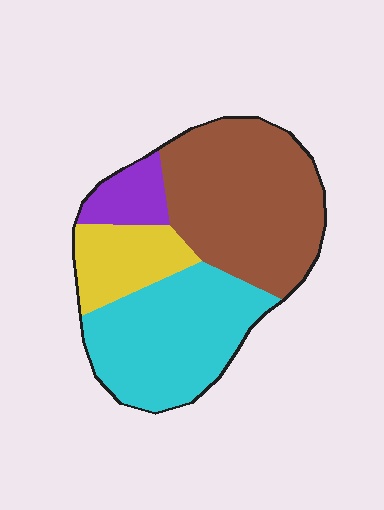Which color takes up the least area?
Purple, at roughly 10%.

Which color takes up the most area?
Brown, at roughly 40%.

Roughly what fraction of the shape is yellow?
Yellow covers roughly 15% of the shape.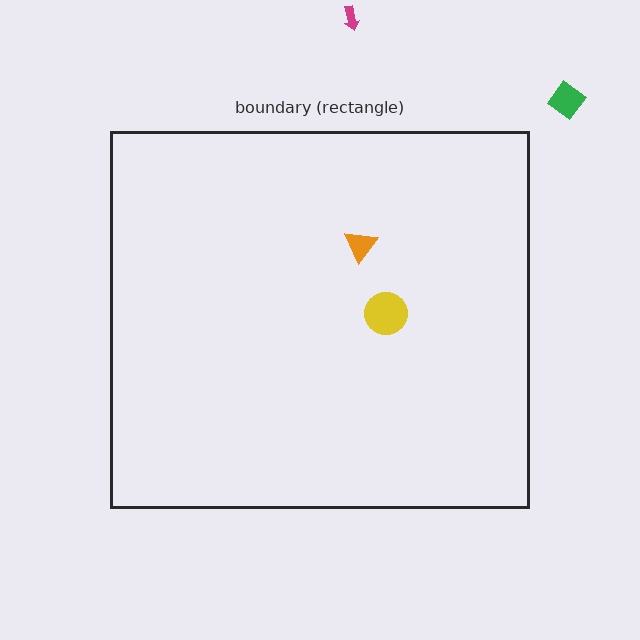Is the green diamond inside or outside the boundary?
Outside.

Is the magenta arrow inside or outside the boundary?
Outside.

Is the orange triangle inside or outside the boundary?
Inside.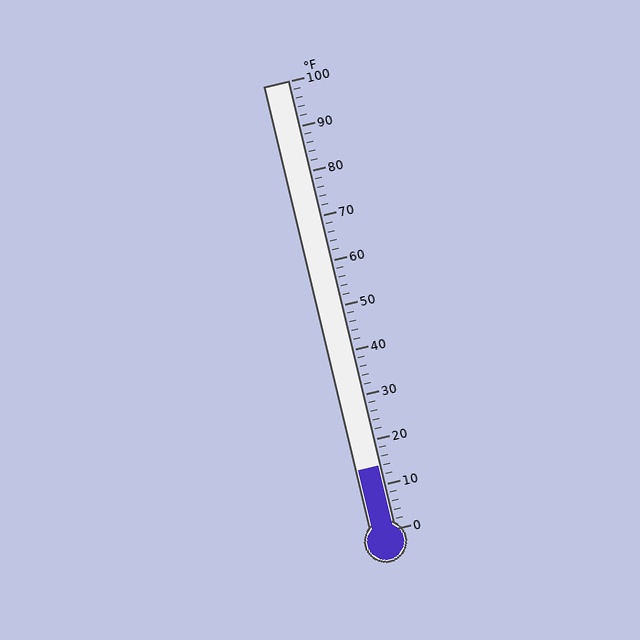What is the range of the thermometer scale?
The thermometer scale ranges from 0°F to 100°F.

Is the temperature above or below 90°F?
The temperature is below 90°F.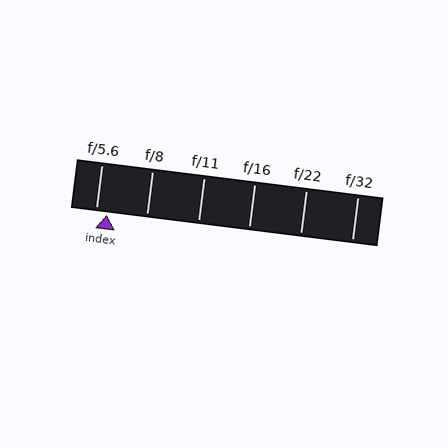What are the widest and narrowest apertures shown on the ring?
The widest aperture shown is f/5.6 and the narrowest is f/32.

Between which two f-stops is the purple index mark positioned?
The index mark is between f/5.6 and f/8.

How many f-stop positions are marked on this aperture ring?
There are 6 f-stop positions marked.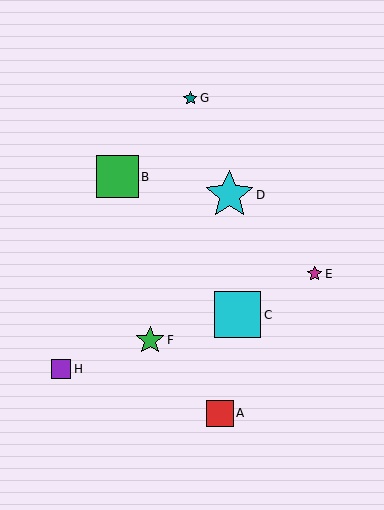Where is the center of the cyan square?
The center of the cyan square is at (238, 315).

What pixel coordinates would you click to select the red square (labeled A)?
Click at (220, 413) to select the red square A.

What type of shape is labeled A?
Shape A is a red square.